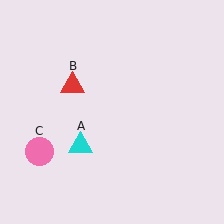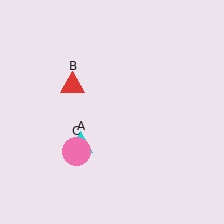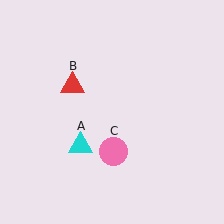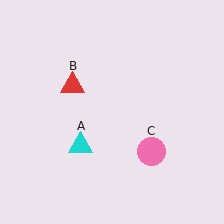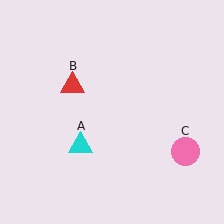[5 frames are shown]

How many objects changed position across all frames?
1 object changed position: pink circle (object C).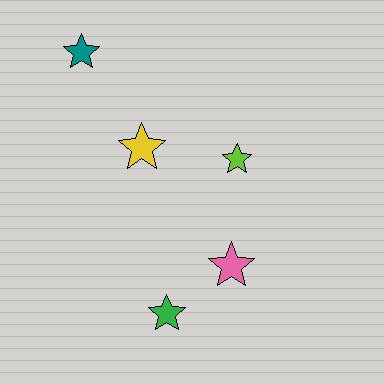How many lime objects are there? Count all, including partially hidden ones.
There is 1 lime object.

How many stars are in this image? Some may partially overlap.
There are 5 stars.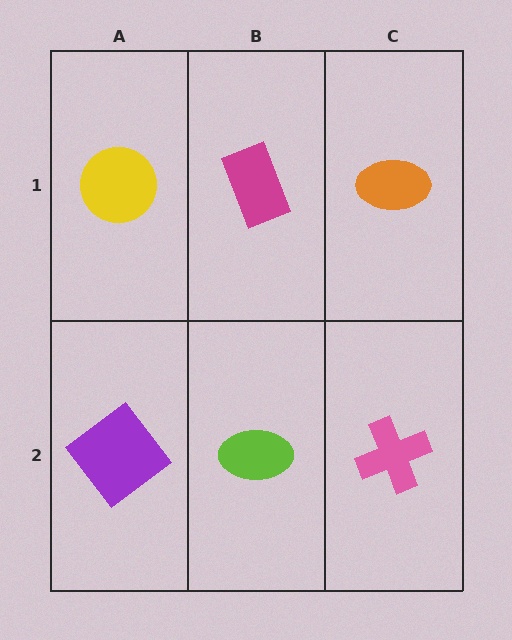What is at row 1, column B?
A magenta rectangle.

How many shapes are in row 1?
3 shapes.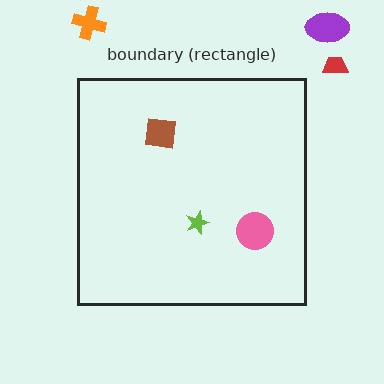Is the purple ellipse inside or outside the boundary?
Outside.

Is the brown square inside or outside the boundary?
Inside.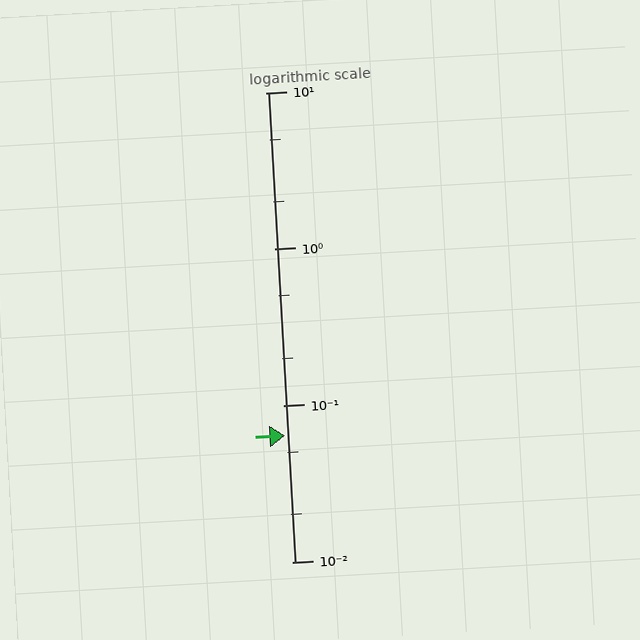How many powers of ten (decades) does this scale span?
The scale spans 3 decades, from 0.01 to 10.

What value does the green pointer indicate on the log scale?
The pointer indicates approximately 0.064.